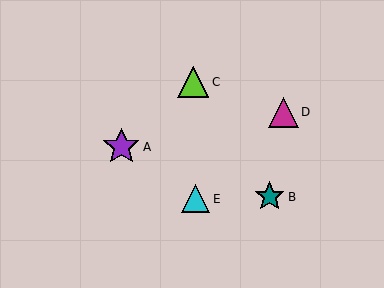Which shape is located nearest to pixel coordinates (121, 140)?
The purple star (labeled A) at (121, 147) is nearest to that location.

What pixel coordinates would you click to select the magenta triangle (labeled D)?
Click at (283, 112) to select the magenta triangle D.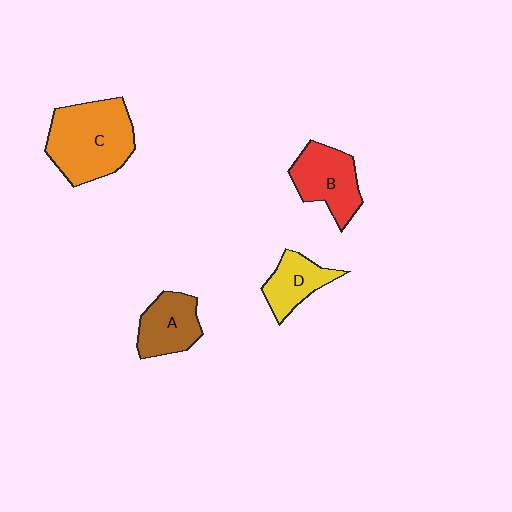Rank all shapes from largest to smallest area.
From largest to smallest: C (orange), B (red), A (brown), D (yellow).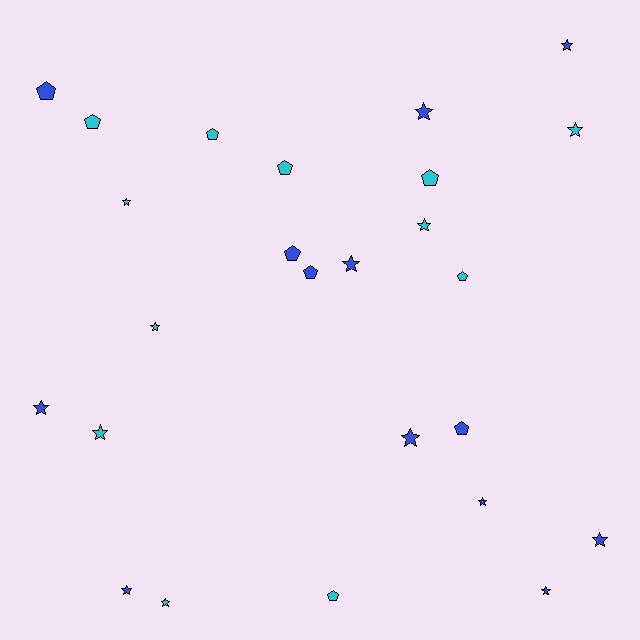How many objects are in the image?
There are 25 objects.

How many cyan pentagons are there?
There are 6 cyan pentagons.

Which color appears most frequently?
Blue, with 13 objects.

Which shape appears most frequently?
Star, with 15 objects.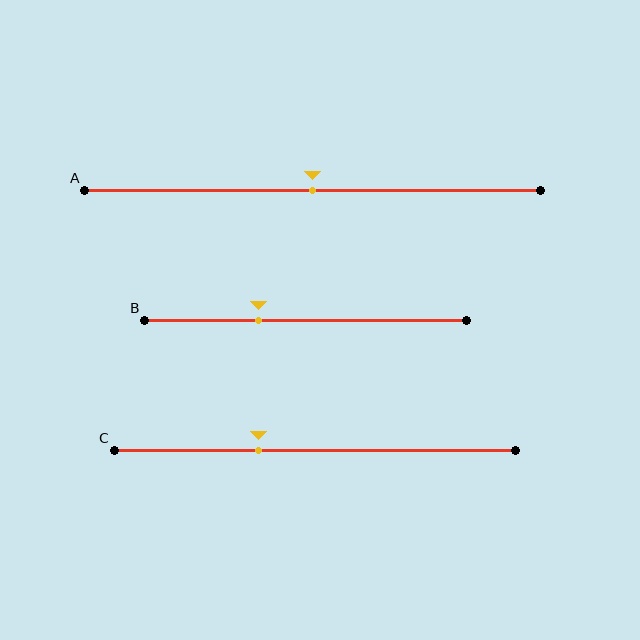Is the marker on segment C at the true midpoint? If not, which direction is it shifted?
No, the marker on segment C is shifted to the left by about 14% of the segment length.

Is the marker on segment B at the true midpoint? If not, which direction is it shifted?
No, the marker on segment B is shifted to the left by about 15% of the segment length.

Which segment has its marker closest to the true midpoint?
Segment A has its marker closest to the true midpoint.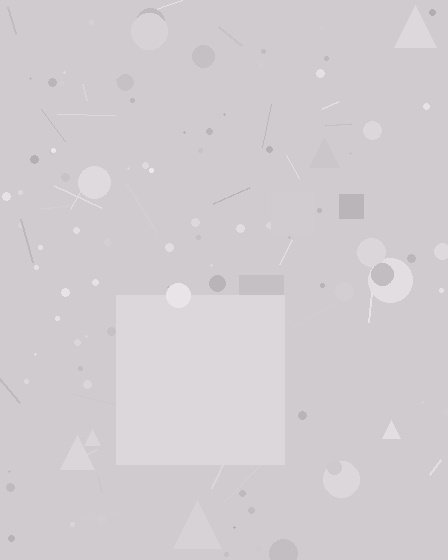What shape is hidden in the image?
A square is hidden in the image.